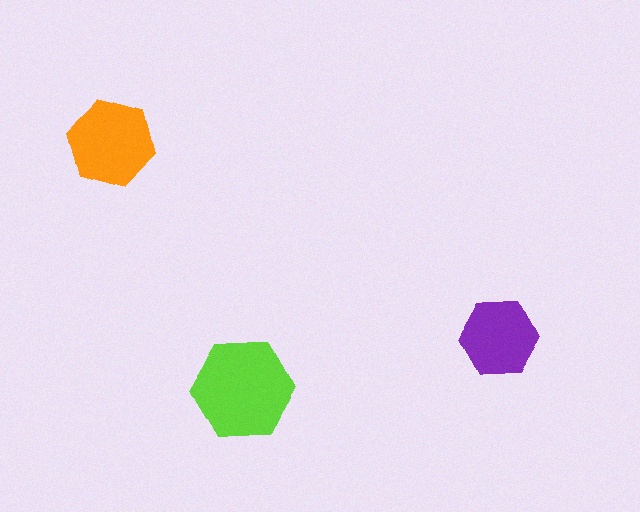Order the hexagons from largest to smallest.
the lime one, the orange one, the purple one.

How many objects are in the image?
There are 3 objects in the image.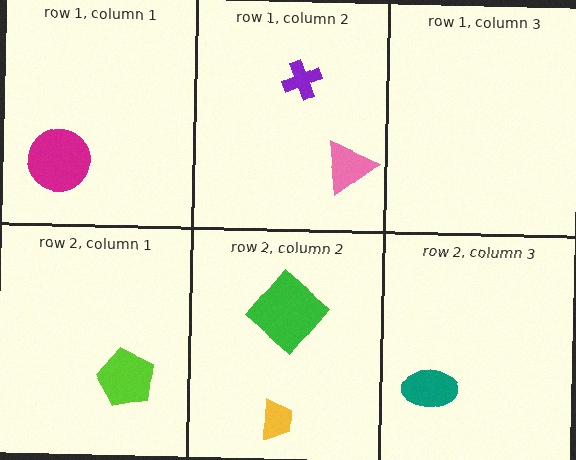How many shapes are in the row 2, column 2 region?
2.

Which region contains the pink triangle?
The row 1, column 2 region.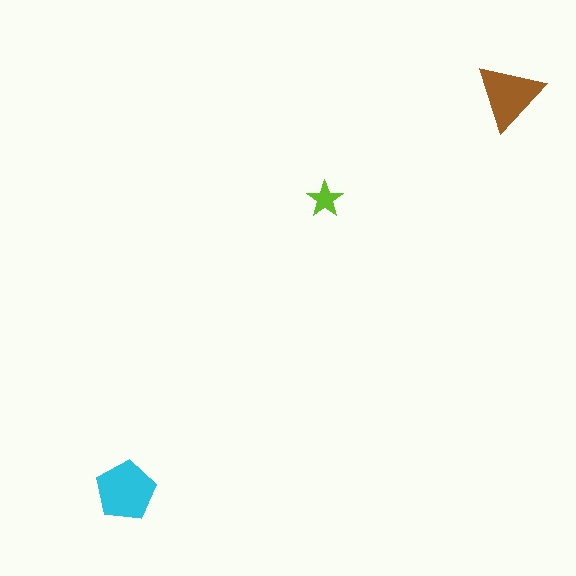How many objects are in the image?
There are 3 objects in the image.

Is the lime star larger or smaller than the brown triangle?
Smaller.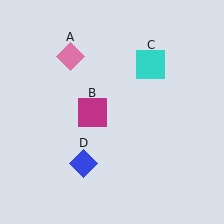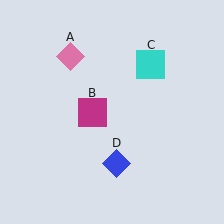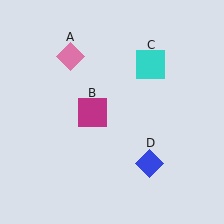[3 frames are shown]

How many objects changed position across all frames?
1 object changed position: blue diamond (object D).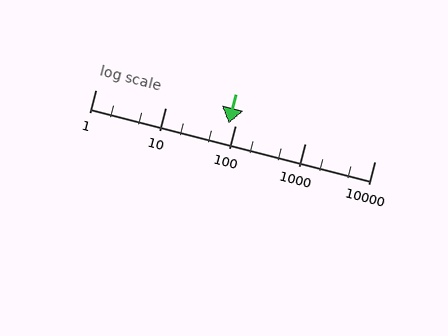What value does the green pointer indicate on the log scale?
The pointer indicates approximately 82.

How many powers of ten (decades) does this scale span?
The scale spans 4 decades, from 1 to 10000.